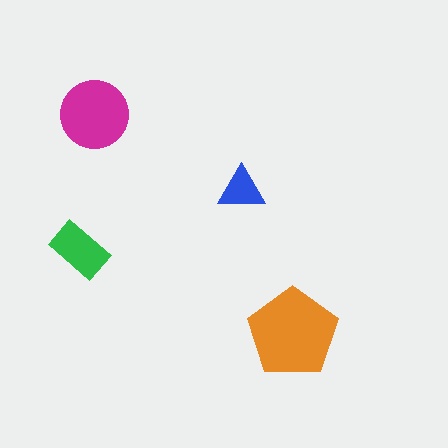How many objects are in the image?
There are 4 objects in the image.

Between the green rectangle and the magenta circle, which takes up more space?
The magenta circle.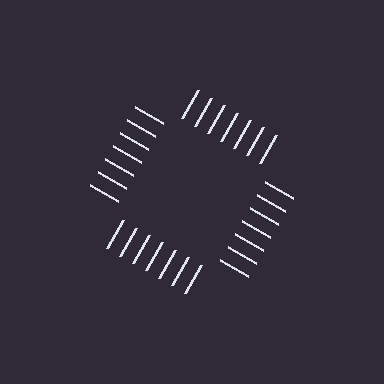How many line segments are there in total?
28 — 7 along each of the 4 edges.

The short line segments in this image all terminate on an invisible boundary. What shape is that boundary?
An illusory square — the line segments terminate on its edges but no continuous stroke is drawn.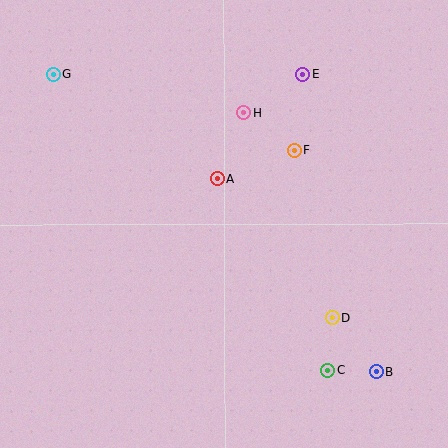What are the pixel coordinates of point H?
Point H is at (243, 113).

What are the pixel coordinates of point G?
Point G is at (53, 75).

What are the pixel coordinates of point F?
Point F is at (294, 150).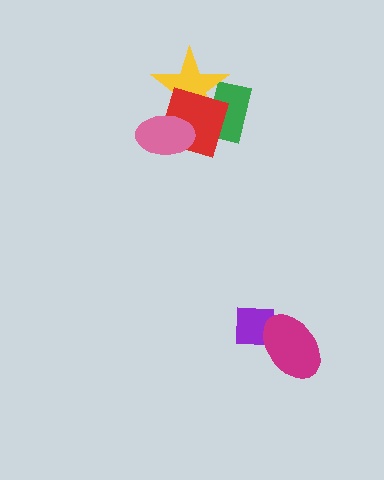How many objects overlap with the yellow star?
3 objects overlap with the yellow star.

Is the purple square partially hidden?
Yes, it is partially covered by another shape.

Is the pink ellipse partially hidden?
No, no other shape covers it.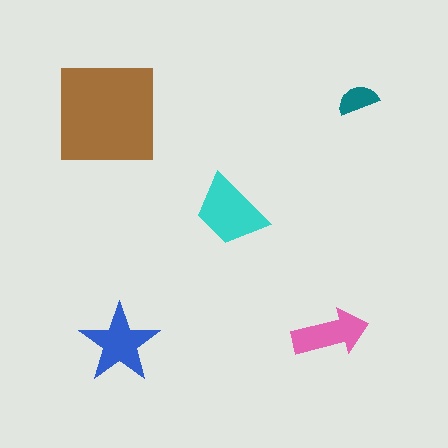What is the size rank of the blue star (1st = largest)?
3rd.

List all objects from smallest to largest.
The teal semicircle, the pink arrow, the blue star, the cyan trapezoid, the brown square.